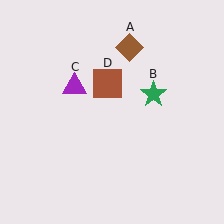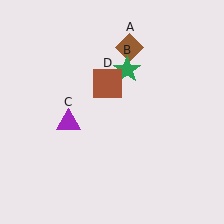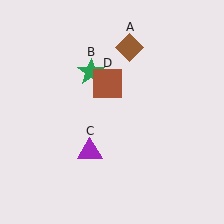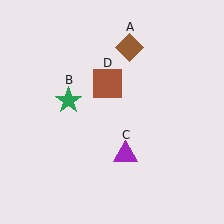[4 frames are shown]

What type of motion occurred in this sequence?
The green star (object B), purple triangle (object C) rotated counterclockwise around the center of the scene.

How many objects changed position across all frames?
2 objects changed position: green star (object B), purple triangle (object C).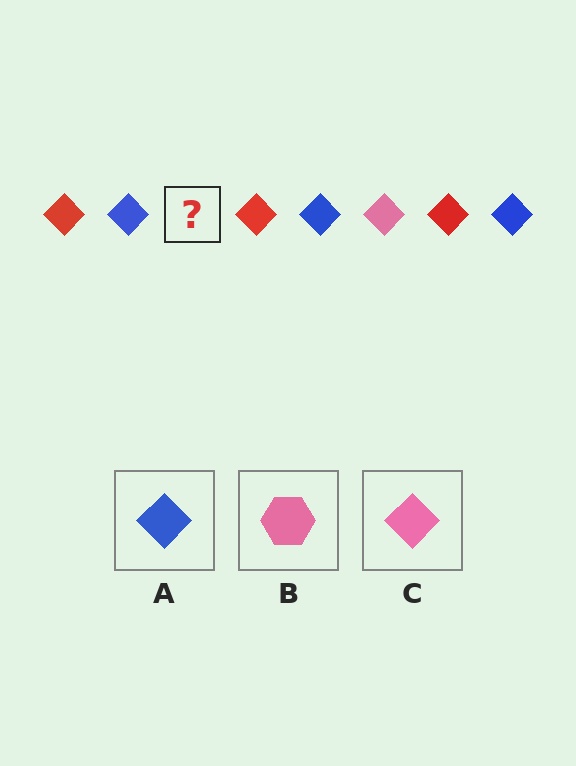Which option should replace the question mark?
Option C.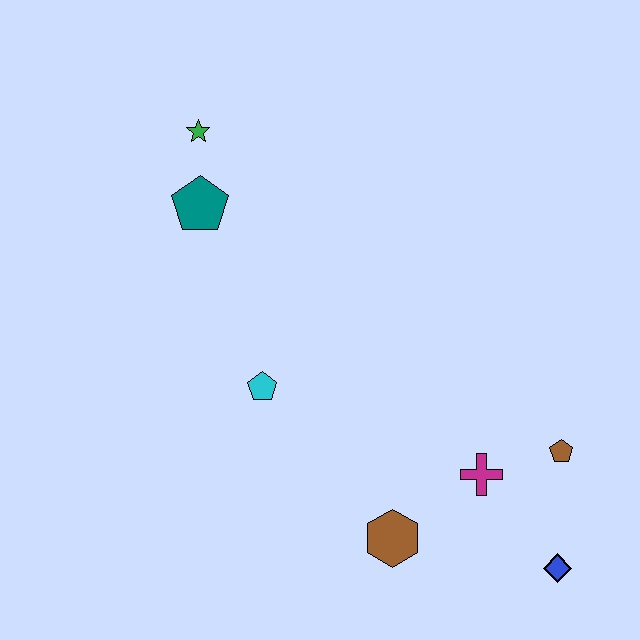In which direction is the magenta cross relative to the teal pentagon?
The magenta cross is to the right of the teal pentagon.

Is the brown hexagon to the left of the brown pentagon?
Yes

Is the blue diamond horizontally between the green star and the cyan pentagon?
No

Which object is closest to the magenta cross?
The brown pentagon is closest to the magenta cross.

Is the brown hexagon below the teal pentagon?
Yes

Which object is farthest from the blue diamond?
The green star is farthest from the blue diamond.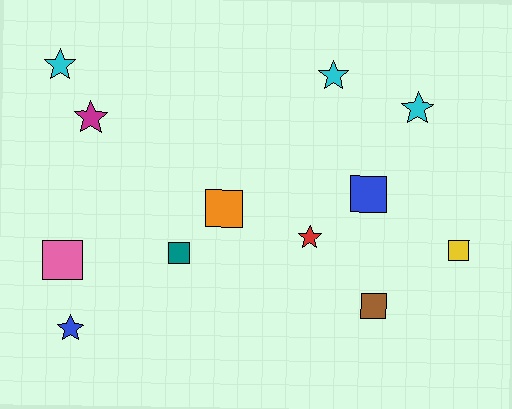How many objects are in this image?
There are 12 objects.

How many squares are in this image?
There are 6 squares.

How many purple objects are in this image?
There are no purple objects.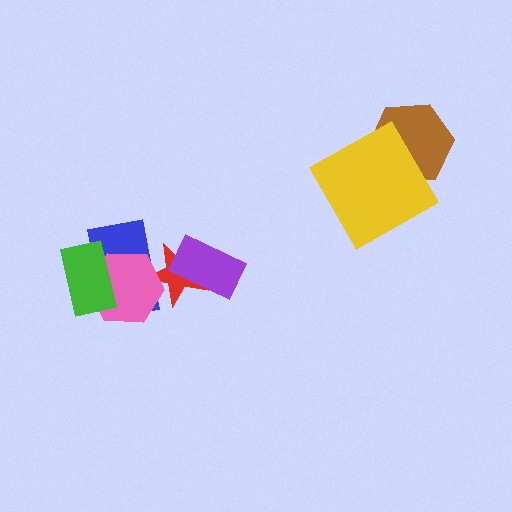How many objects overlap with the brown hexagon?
1 object overlaps with the brown hexagon.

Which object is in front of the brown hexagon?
The yellow square is in front of the brown hexagon.